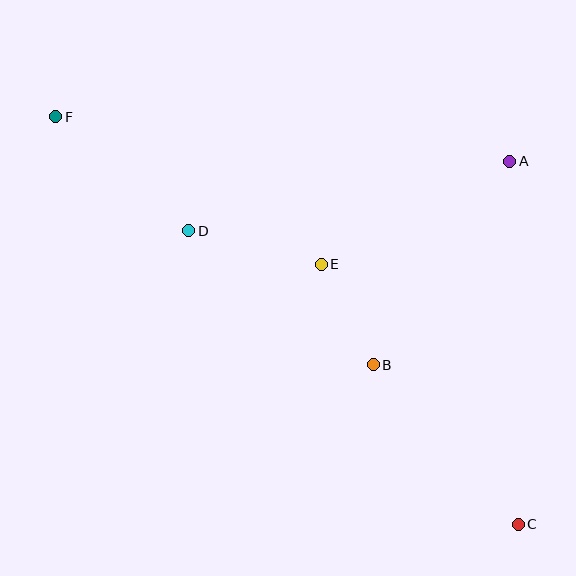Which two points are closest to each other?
Points B and E are closest to each other.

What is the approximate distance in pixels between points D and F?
The distance between D and F is approximately 175 pixels.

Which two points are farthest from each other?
Points C and F are farthest from each other.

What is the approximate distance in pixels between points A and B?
The distance between A and B is approximately 245 pixels.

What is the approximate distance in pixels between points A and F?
The distance between A and F is approximately 456 pixels.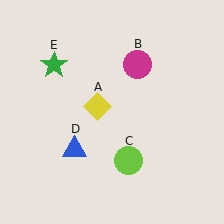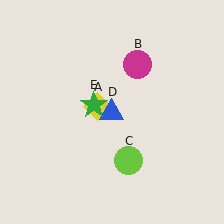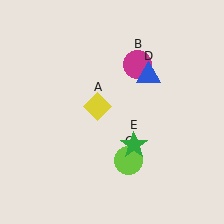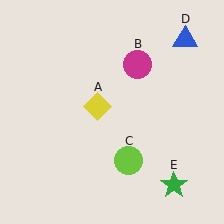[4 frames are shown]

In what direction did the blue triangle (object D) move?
The blue triangle (object D) moved up and to the right.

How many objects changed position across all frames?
2 objects changed position: blue triangle (object D), green star (object E).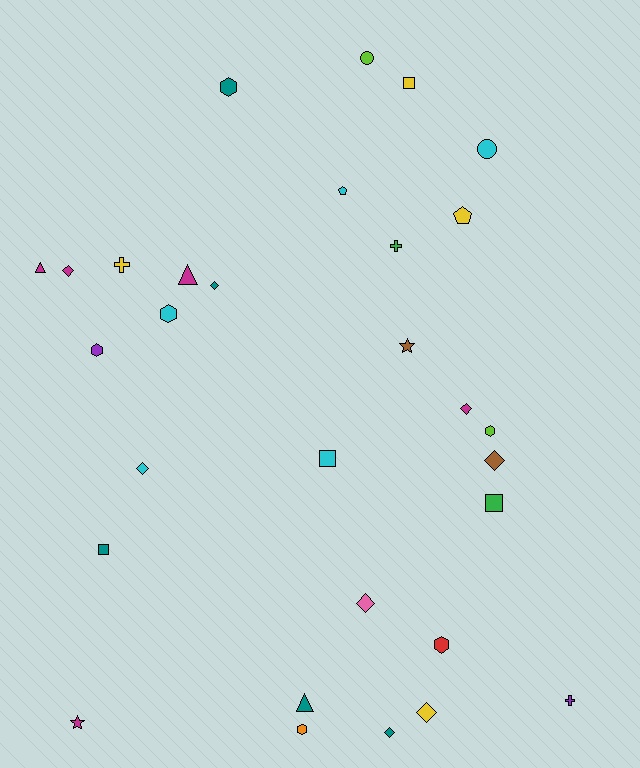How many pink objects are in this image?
There is 1 pink object.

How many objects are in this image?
There are 30 objects.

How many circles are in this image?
There are 2 circles.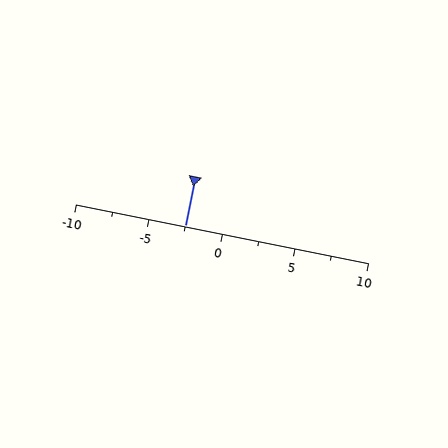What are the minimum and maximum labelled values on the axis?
The axis runs from -10 to 10.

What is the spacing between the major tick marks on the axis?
The major ticks are spaced 5 apart.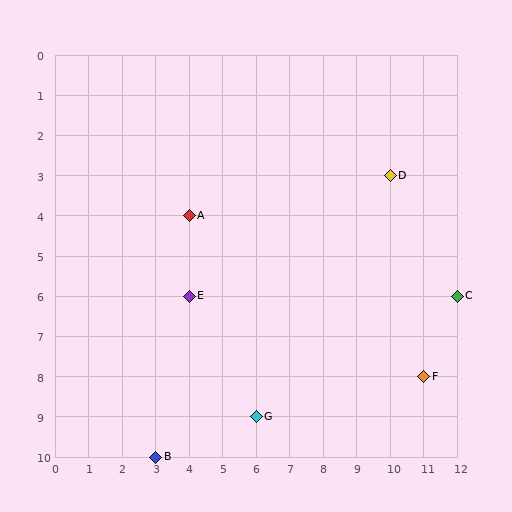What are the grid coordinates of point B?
Point B is at grid coordinates (3, 10).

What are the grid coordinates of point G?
Point G is at grid coordinates (6, 9).